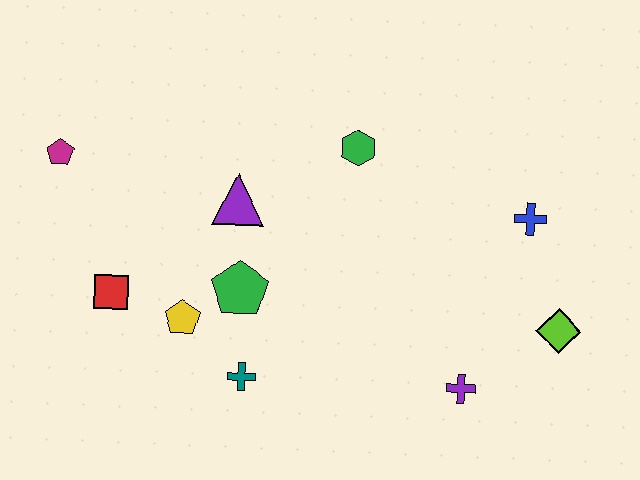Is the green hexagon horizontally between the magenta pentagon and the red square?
No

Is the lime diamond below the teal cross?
No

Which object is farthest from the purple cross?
The magenta pentagon is farthest from the purple cross.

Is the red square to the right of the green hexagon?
No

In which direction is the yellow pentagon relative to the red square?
The yellow pentagon is to the right of the red square.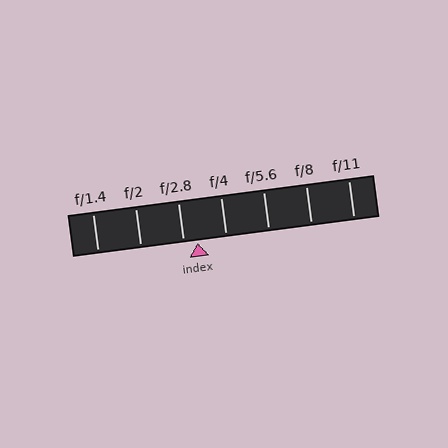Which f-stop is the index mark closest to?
The index mark is closest to f/2.8.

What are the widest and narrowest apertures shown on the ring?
The widest aperture shown is f/1.4 and the narrowest is f/11.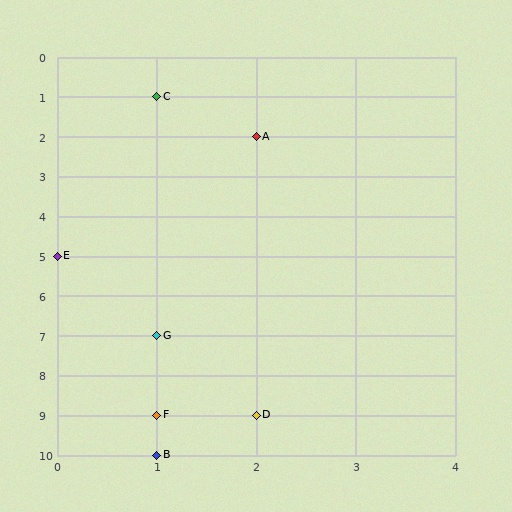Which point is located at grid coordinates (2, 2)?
Point A is at (2, 2).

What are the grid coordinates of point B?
Point B is at grid coordinates (1, 10).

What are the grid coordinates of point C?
Point C is at grid coordinates (1, 1).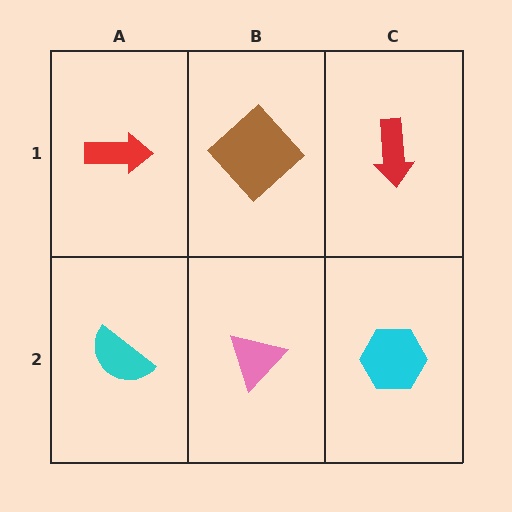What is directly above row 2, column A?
A red arrow.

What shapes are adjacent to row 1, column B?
A pink triangle (row 2, column B), a red arrow (row 1, column A), a red arrow (row 1, column C).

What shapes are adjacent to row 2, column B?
A brown diamond (row 1, column B), a cyan semicircle (row 2, column A), a cyan hexagon (row 2, column C).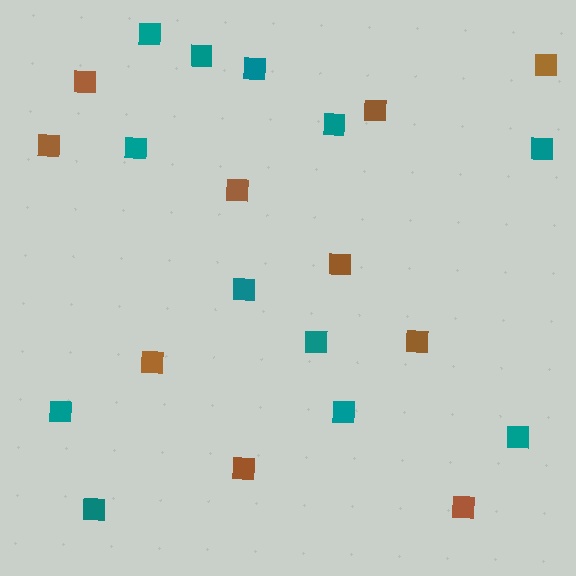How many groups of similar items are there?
There are 2 groups: one group of teal squares (12) and one group of brown squares (10).